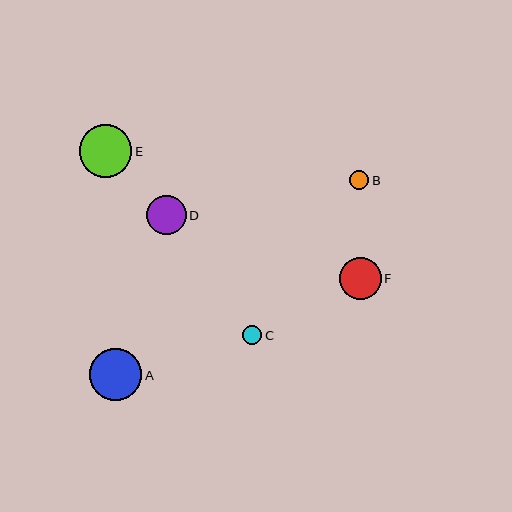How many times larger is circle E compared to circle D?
Circle E is approximately 1.3 times the size of circle D.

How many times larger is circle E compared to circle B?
Circle E is approximately 2.7 times the size of circle B.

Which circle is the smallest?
Circle C is the smallest with a size of approximately 19 pixels.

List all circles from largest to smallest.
From largest to smallest: E, A, F, D, B, C.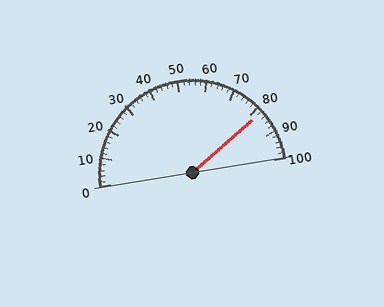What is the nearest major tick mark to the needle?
The nearest major tick mark is 80.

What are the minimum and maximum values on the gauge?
The gauge ranges from 0 to 100.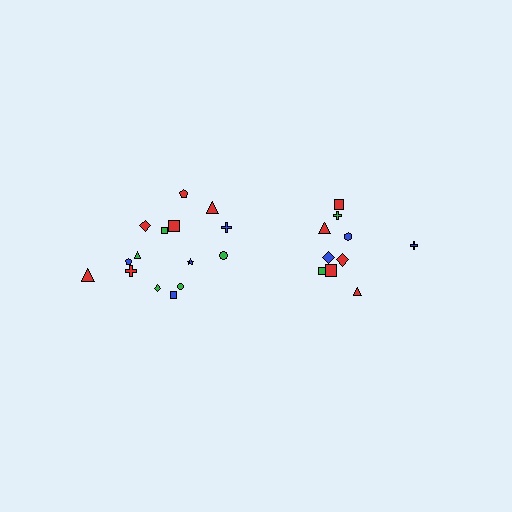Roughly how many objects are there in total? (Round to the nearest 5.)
Roughly 25 objects in total.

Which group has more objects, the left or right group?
The left group.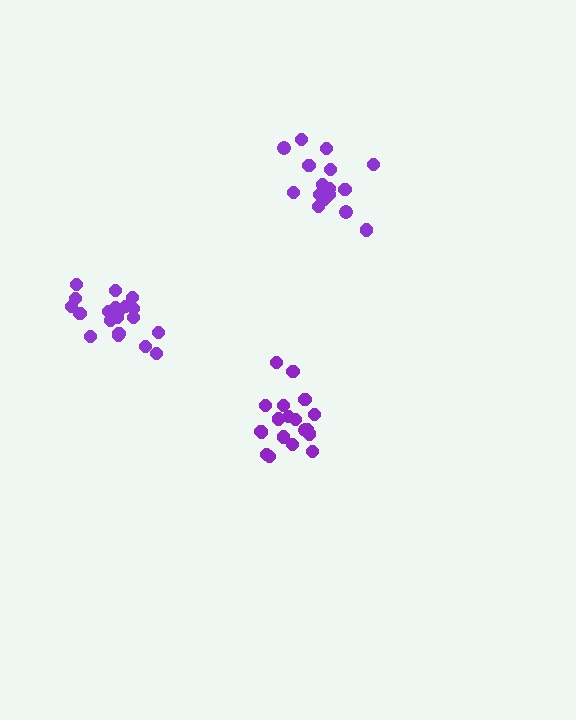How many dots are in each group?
Group 1: 19 dots, Group 2: 20 dots, Group 3: 17 dots (56 total).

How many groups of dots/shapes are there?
There are 3 groups.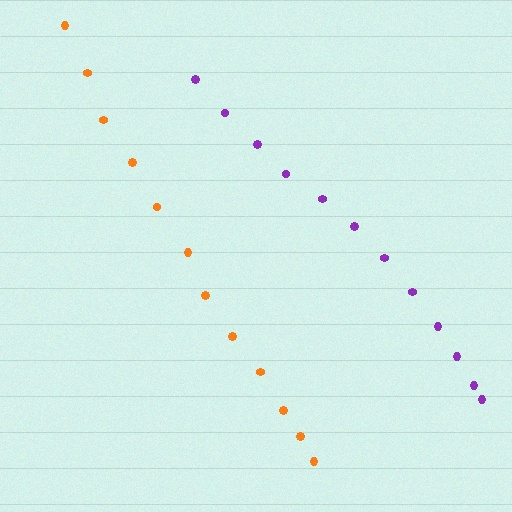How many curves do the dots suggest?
There are 2 distinct paths.